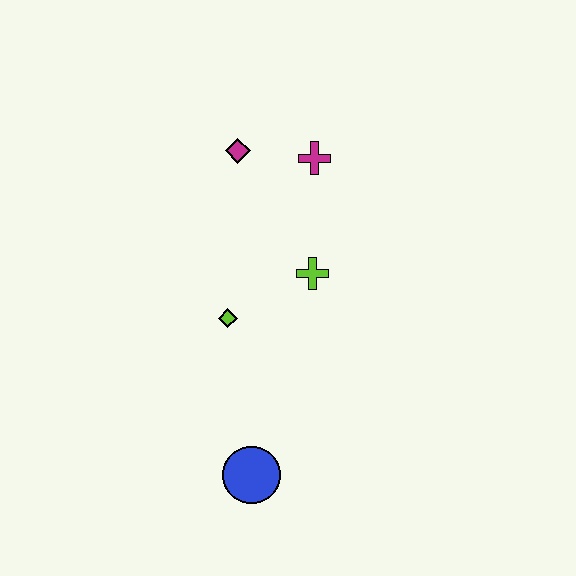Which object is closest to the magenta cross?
The magenta diamond is closest to the magenta cross.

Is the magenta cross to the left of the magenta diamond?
No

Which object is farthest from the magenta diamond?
The blue circle is farthest from the magenta diamond.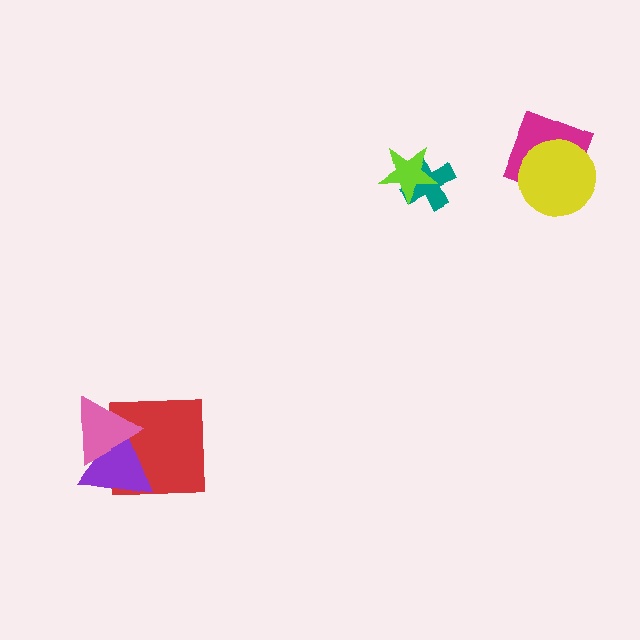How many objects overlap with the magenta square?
1 object overlaps with the magenta square.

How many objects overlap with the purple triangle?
2 objects overlap with the purple triangle.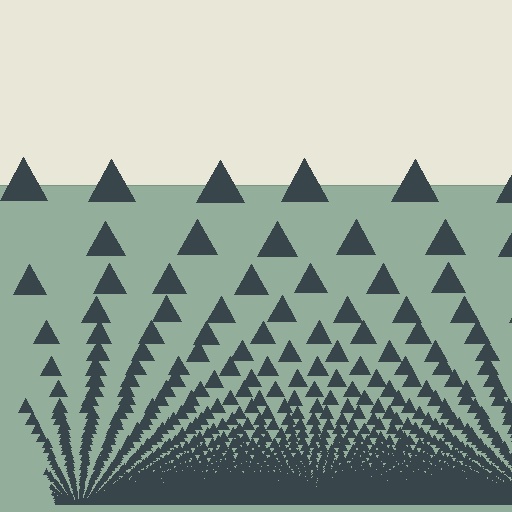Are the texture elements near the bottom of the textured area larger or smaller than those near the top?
Smaller. The gradient is inverted — elements near the bottom are smaller and denser.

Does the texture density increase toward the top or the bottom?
Density increases toward the bottom.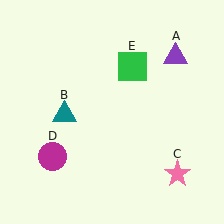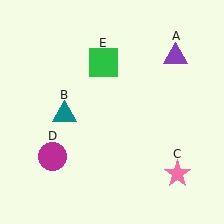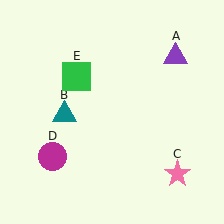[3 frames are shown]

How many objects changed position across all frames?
1 object changed position: green square (object E).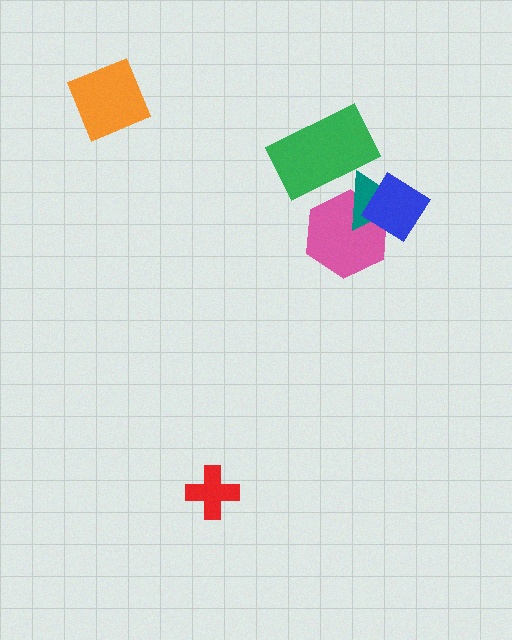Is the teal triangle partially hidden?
Yes, it is partially covered by another shape.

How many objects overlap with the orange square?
0 objects overlap with the orange square.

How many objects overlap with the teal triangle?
3 objects overlap with the teal triangle.